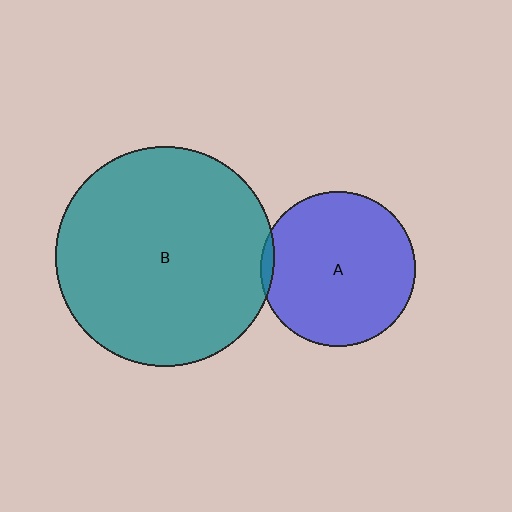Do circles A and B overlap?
Yes.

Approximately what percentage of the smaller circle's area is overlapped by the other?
Approximately 5%.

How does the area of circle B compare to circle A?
Approximately 2.0 times.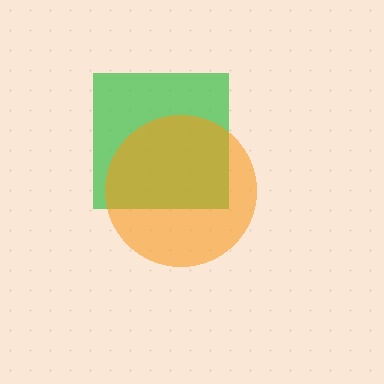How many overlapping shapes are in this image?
There are 2 overlapping shapes in the image.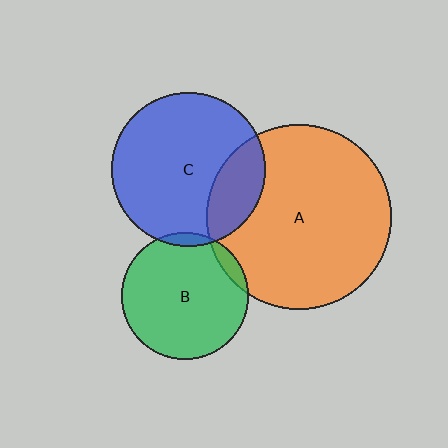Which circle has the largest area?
Circle A (orange).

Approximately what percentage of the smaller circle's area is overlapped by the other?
Approximately 5%.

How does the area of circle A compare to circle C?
Approximately 1.4 times.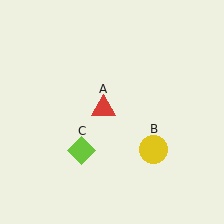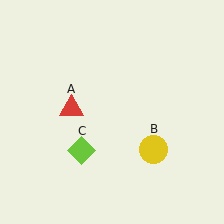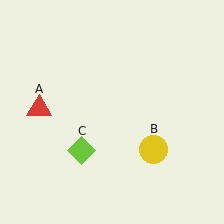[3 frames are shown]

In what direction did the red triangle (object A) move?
The red triangle (object A) moved left.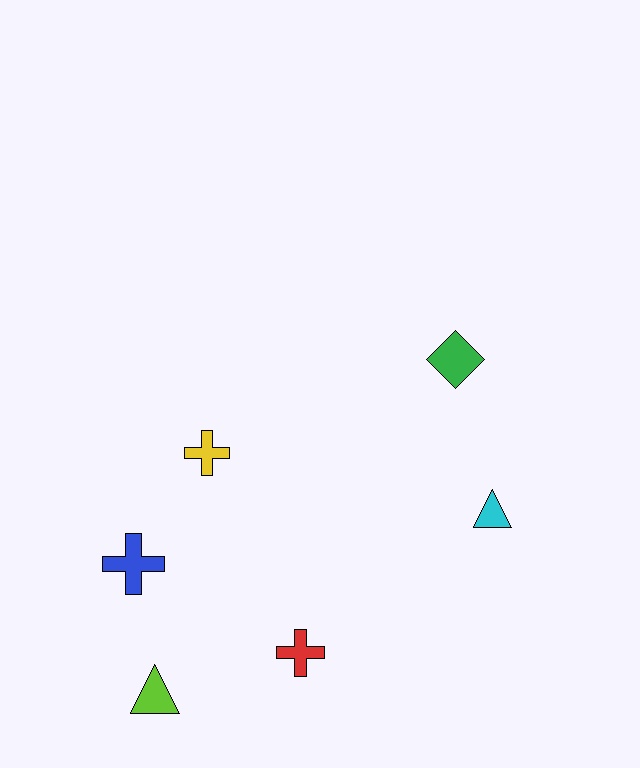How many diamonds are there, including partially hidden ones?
There is 1 diamond.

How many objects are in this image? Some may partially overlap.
There are 6 objects.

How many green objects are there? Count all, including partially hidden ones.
There is 1 green object.